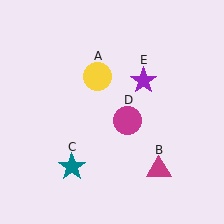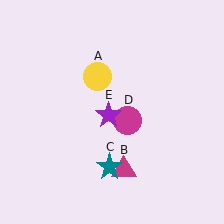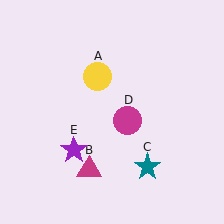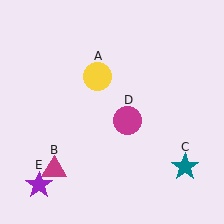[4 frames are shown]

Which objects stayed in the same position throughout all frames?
Yellow circle (object A) and magenta circle (object D) remained stationary.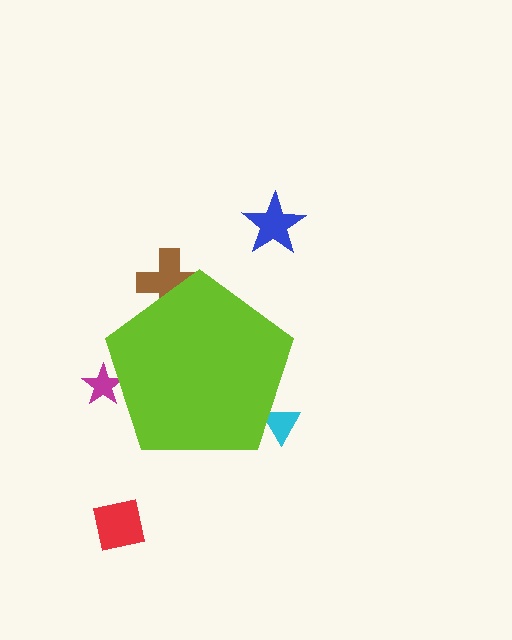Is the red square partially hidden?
No, the red square is fully visible.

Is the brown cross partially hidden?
Yes, the brown cross is partially hidden behind the lime pentagon.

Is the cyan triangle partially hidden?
Yes, the cyan triangle is partially hidden behind the lime pentagon.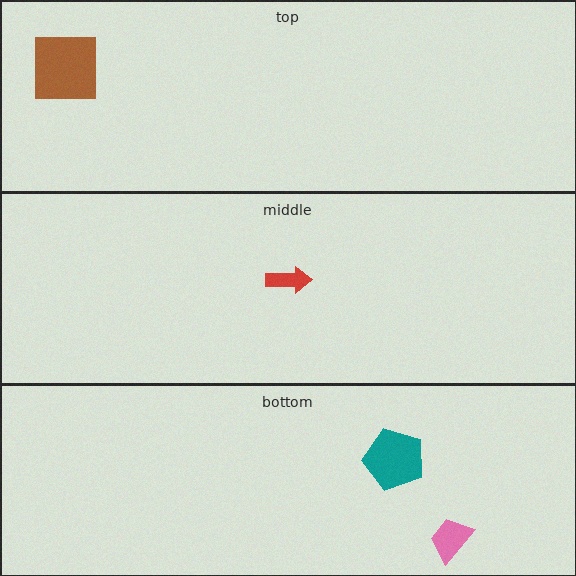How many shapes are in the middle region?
1.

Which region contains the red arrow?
The middle region.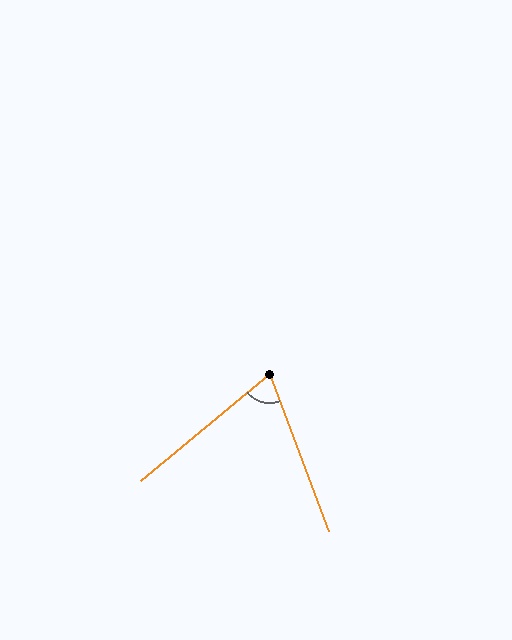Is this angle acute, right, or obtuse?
It is acute.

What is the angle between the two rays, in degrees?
Approximately 71 degrees.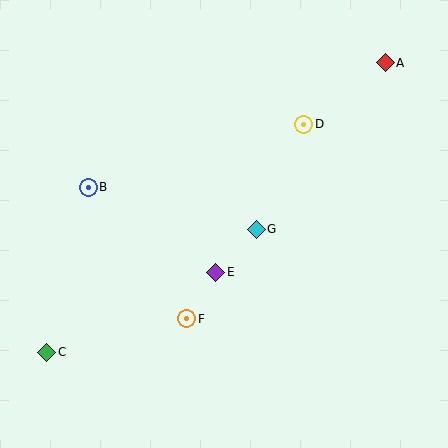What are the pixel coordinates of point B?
Point B is at (88, 187).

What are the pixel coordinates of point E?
Point E is at (216, 272).